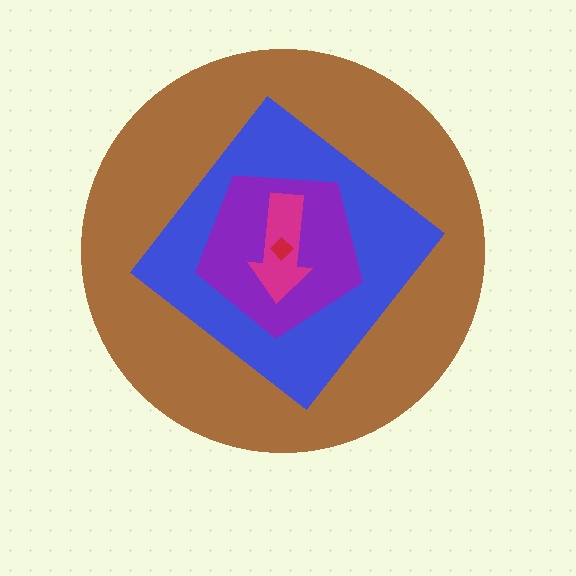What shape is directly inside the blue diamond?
The purple pentagon.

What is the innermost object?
The red diamond.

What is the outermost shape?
The brown circle.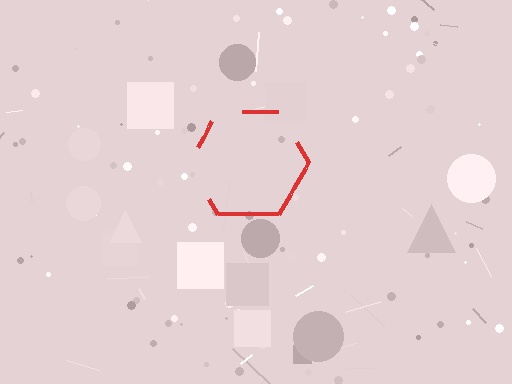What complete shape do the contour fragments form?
The contour fragments form a hexagon.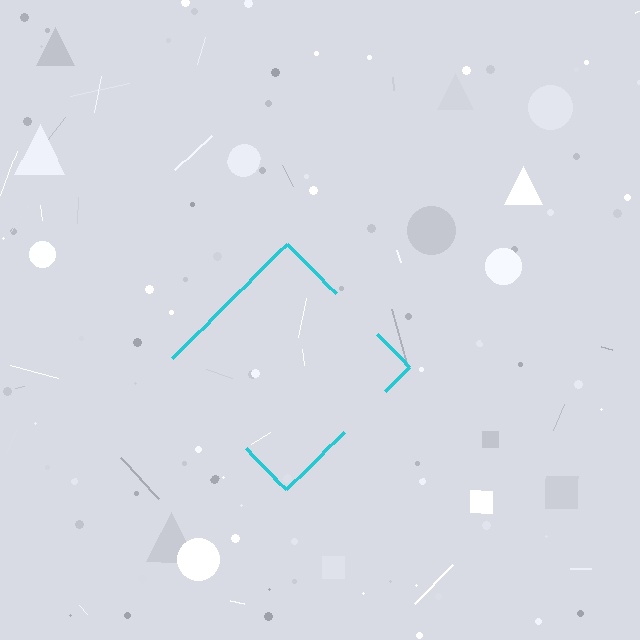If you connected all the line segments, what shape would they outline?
They would outline a diamond.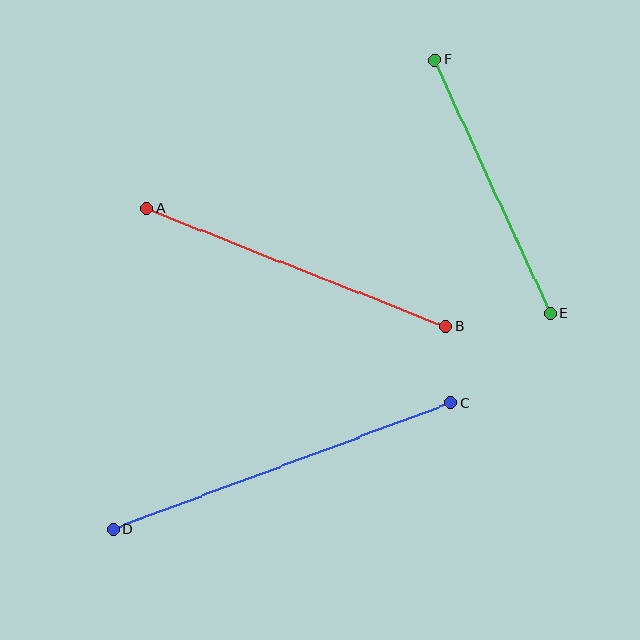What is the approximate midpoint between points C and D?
The midpoint is at approximately (282, 466) pixels.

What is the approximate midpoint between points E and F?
The midpoint is at approximately (492, 186) pixels.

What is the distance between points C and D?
The distance is approximately 361 pixels.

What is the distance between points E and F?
The distance is approximately 279 pixels.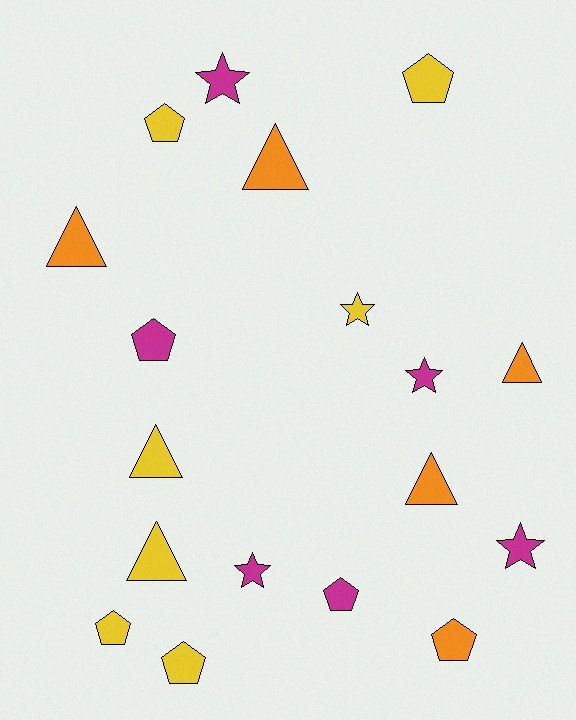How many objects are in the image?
There are 18 objects.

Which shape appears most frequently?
Pentagon, with 7 objects.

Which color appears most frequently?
Yellow, with 7 objects.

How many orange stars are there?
There are no orange stars.